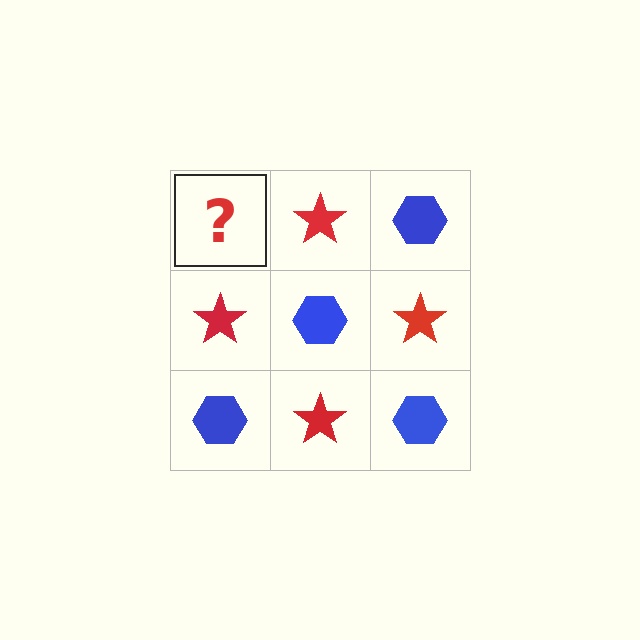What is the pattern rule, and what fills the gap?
The rule is that it alternates blue hexagon and red star in a checkerboard pattern. The gap should be filled with a blue hexagon.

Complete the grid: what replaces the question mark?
The question mark should be replaced with a blue hexagon.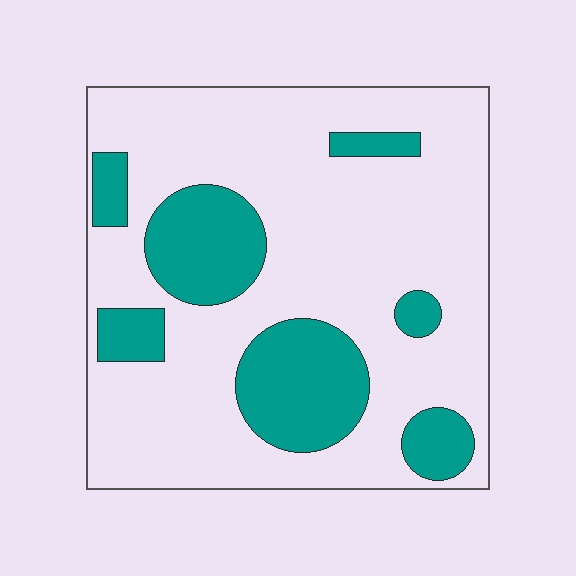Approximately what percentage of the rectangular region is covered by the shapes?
Approximately 25%.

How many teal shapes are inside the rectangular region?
7.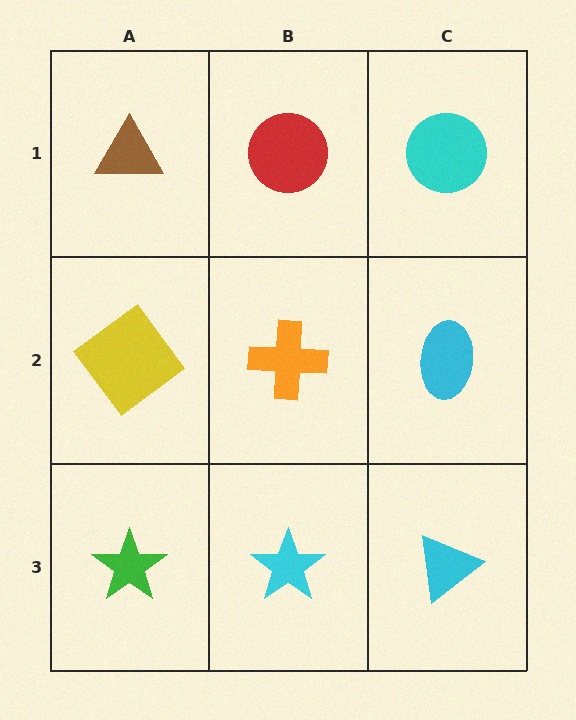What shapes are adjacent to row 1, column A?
A yellow diamond (row 2, column A), a red circle (row 1, column B).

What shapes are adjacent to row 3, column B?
An orange cross (row 2, column B), a green star (row 3, column A), a cyan triangle (row 3, column C).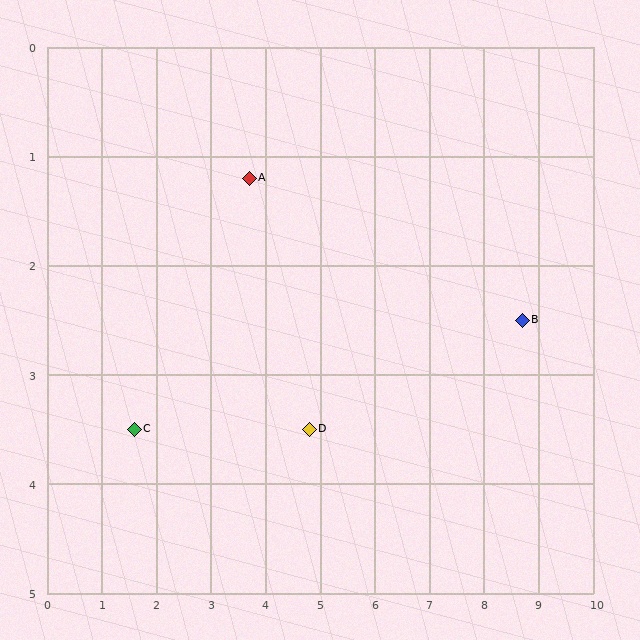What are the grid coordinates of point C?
Point C is at approximately (1.6, 3.5).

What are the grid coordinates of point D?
Point D is at approximately (4.8, 3.5).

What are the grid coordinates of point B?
Point B is at approximately (8.7, 2.5).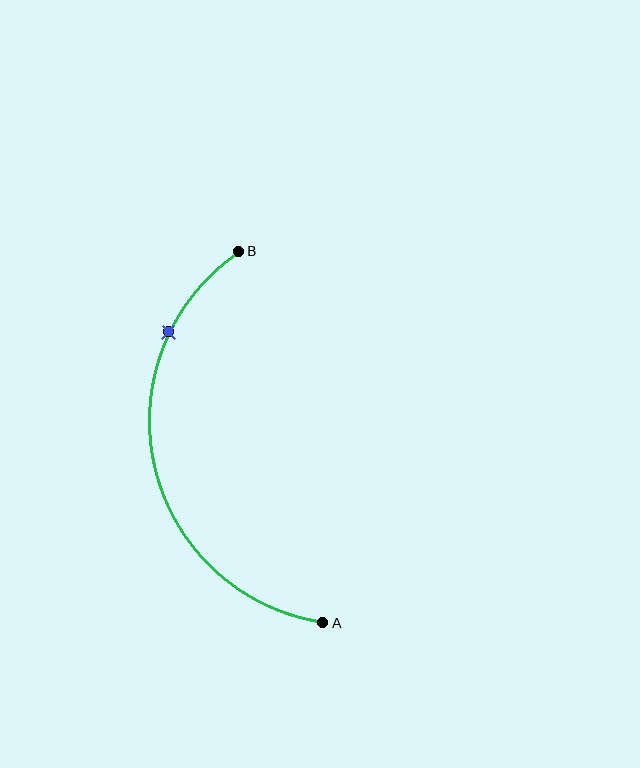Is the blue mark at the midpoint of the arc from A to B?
No. The blue mark lies on the arc but is closer to endpoint B. The arc midpoint would be at the point on the curve equidistant along the arc from both A and B.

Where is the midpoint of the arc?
The arc midpoint is the point on the curve farthest from the straight line joining A and B. It sits to the left of that line.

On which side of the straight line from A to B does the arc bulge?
The arc bulges to the left of the straight line connecting A and B.